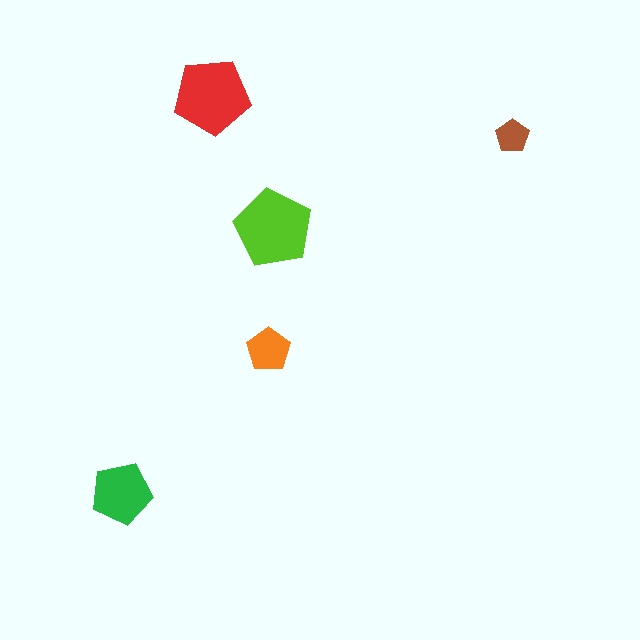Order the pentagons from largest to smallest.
the lime one, the red one, the green one, the orange one, the brown one.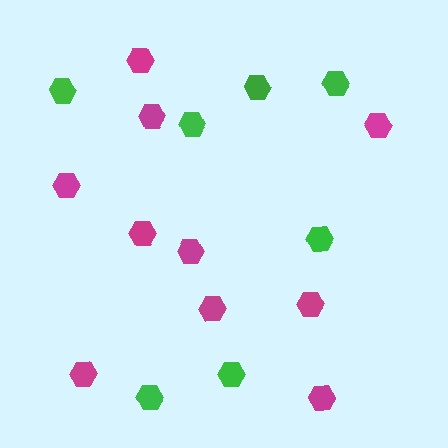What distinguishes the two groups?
There are 2 groups: one group of magenta hexagons (10) and one group of green hexagons (7).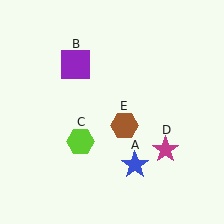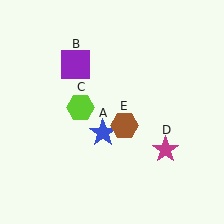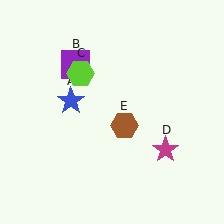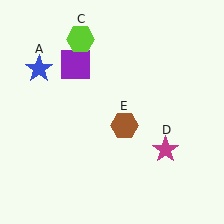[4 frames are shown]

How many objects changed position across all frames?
2 objects changed position: blue star (object A), lime hexagon (object C).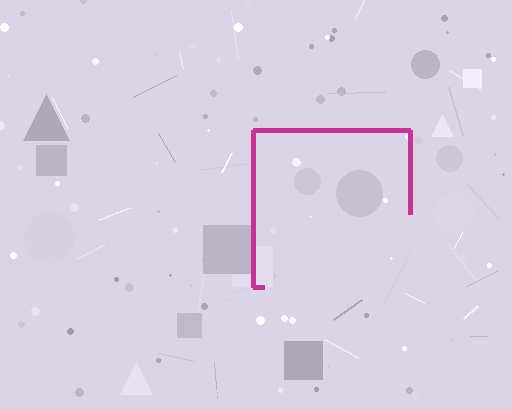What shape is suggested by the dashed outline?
The dashed outline suggests a square.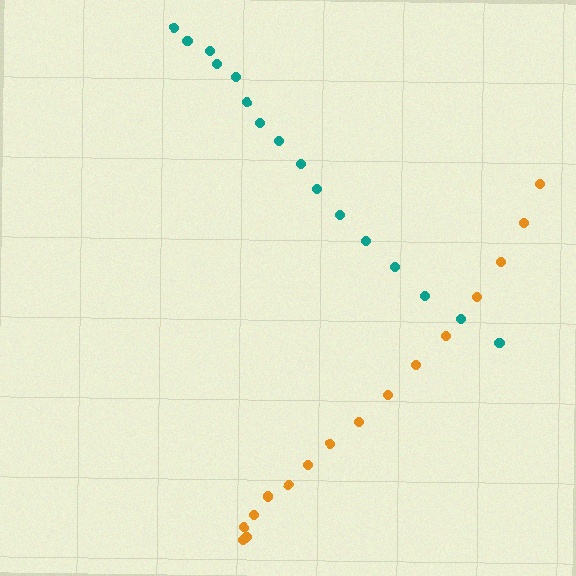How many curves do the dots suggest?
There are 2 distinct paths.